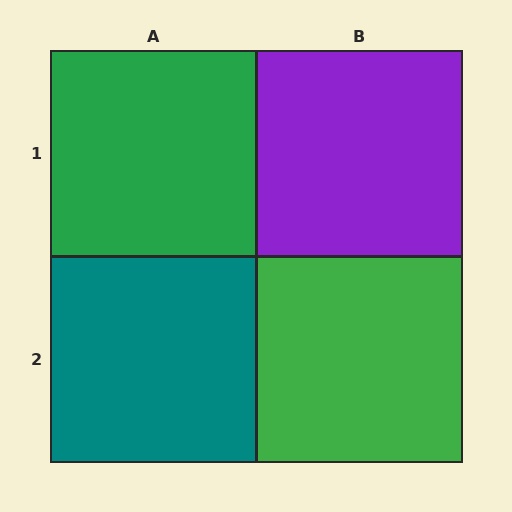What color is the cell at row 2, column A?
Teal.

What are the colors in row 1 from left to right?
Green, purple.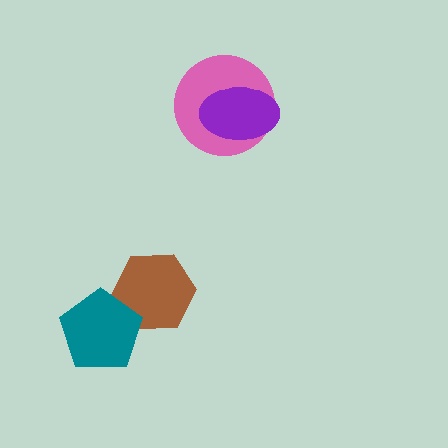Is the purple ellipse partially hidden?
No, no other shape covers it.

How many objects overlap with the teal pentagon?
1 object overlaps with the teal pentagon.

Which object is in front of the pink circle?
The purple ellipse is in front of the pink circle.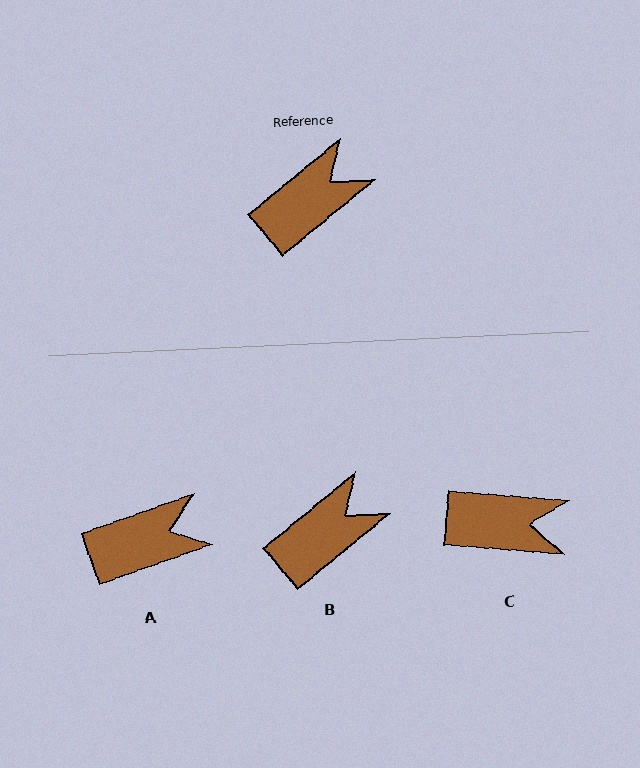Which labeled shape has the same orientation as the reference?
B.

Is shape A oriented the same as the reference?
No, it is off by about 20 degrees.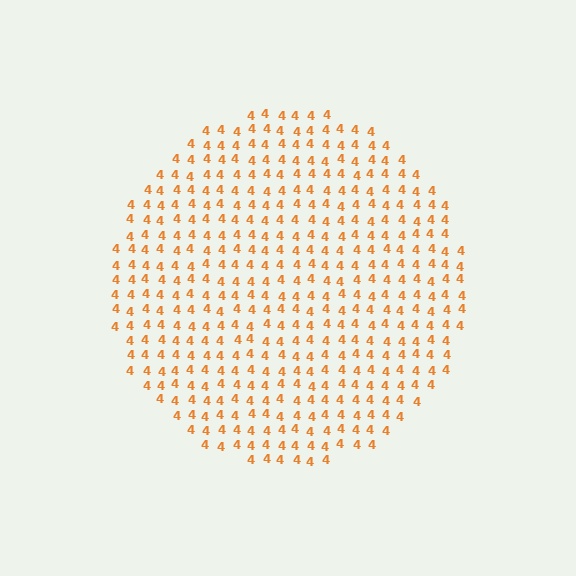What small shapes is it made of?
It is made of small digit 4's.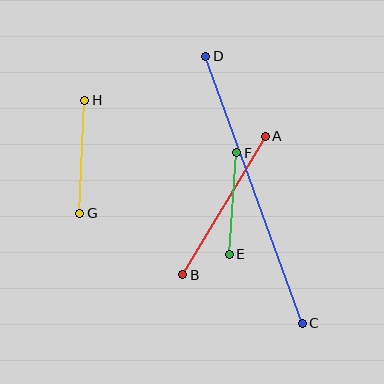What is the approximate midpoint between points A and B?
The midpoint is at approximately (224, 206) pixels.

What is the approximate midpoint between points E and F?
The midpoint is at approximately (233, 204) pixels.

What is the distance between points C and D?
The distance is approximately 284 pixels.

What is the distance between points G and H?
The distance is approximately 113 pixels.